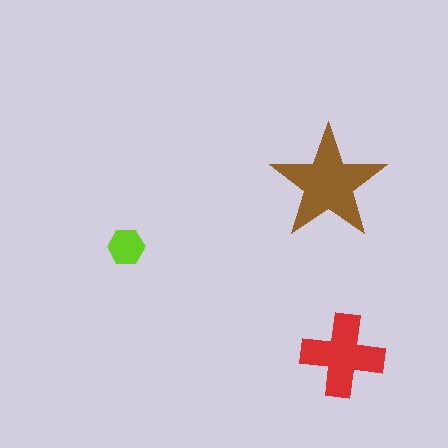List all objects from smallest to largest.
The lime hexagon, the red cross, the brown star.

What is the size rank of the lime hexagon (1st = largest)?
3rd.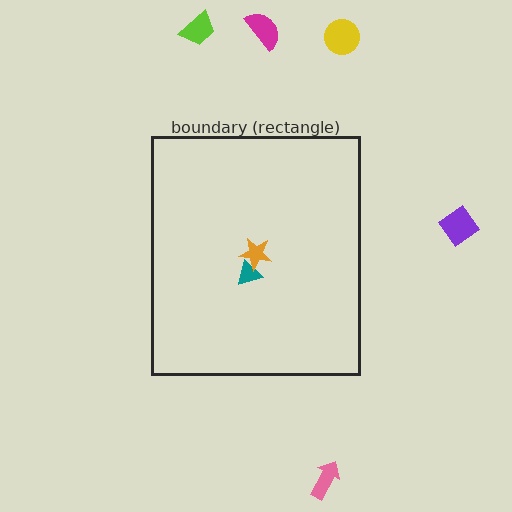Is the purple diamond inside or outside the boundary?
Outside.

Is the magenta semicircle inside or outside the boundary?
Outside.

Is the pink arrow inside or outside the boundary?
Outside.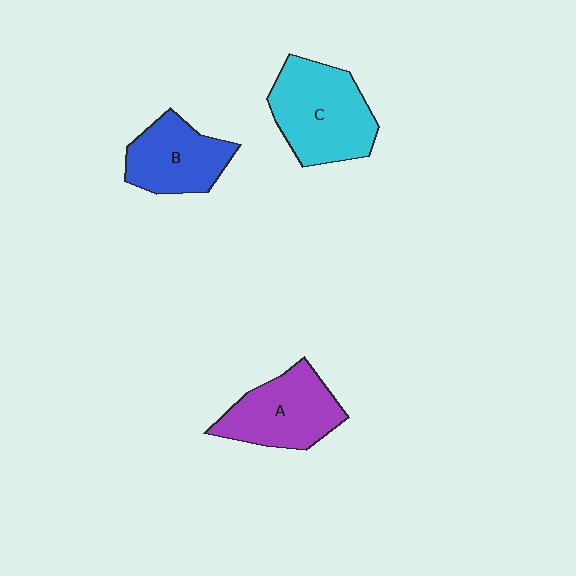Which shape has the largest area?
Shape C (cyan).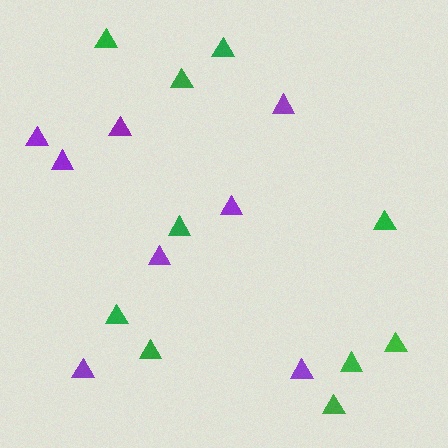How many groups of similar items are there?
There are 2 groups: one group of green triangles (10) and one group of purple triangles (8).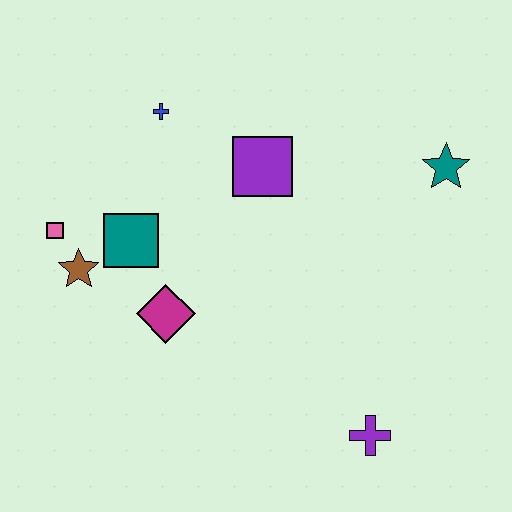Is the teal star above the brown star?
Yes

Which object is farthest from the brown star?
The teal star is farthest from the brown star.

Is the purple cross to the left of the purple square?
No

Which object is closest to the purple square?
The blue cross is closest to the purple square.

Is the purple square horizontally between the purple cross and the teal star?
No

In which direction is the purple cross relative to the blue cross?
The purple cross is below the blue cross.